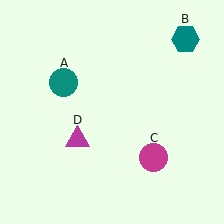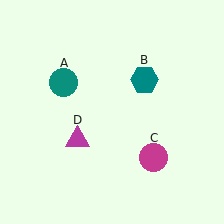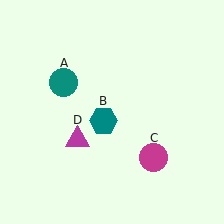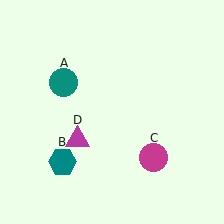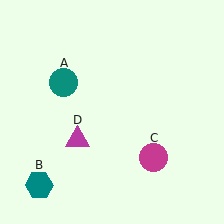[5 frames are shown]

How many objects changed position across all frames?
1 object changed position: teal hexagon (object B).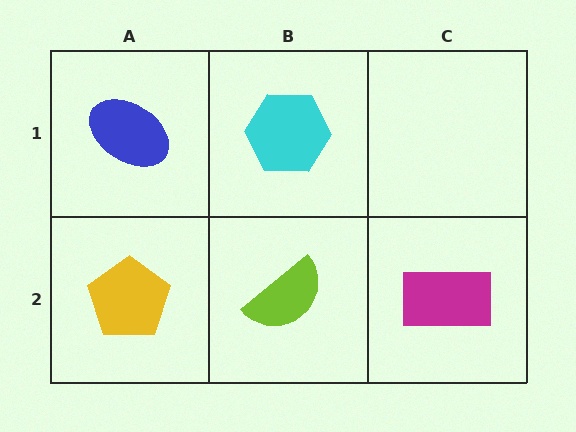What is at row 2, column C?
A magenta rectangle.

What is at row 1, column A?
A blue ellipse.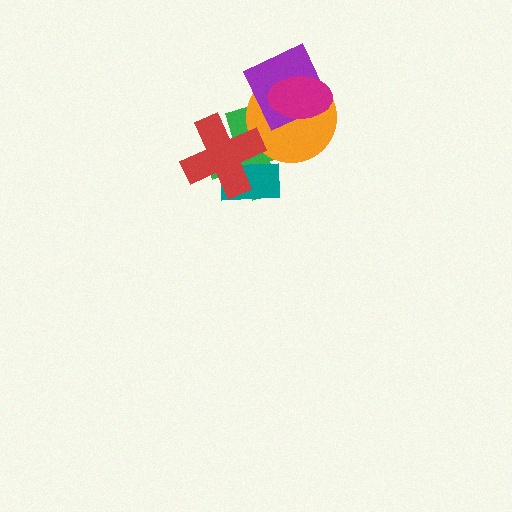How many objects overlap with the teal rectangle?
2 objects overlap with the teal rectangle.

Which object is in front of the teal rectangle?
The red cross is in front of the teal rectangle.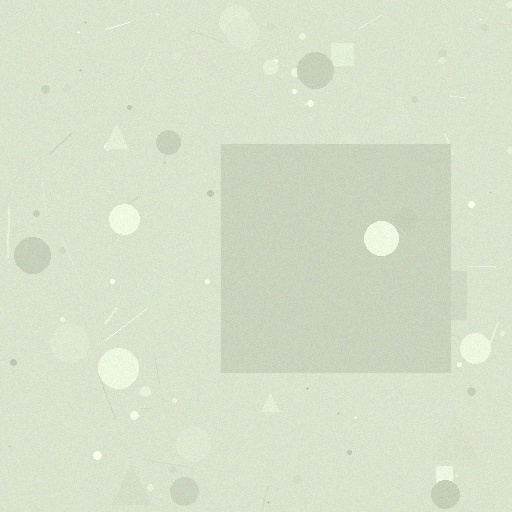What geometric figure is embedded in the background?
A square is embedded in the background.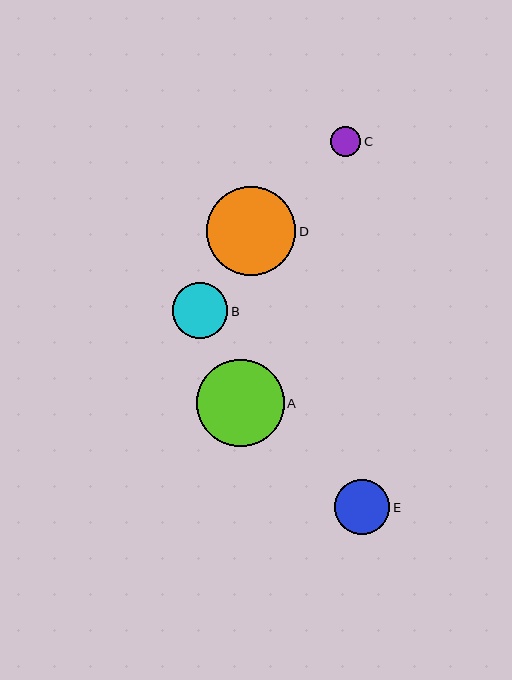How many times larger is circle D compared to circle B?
Circle D is approximately 1.6 times the size of circle B.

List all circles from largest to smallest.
From largest to smallest: D, A, B, E, C.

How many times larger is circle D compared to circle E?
Circle D is approximately 1.6 times the size of circle E.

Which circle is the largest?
Circle D is the largest with a size of approximately 89 pixels.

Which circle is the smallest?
Circle C is the smallest with a size of approximately 30 pixels.